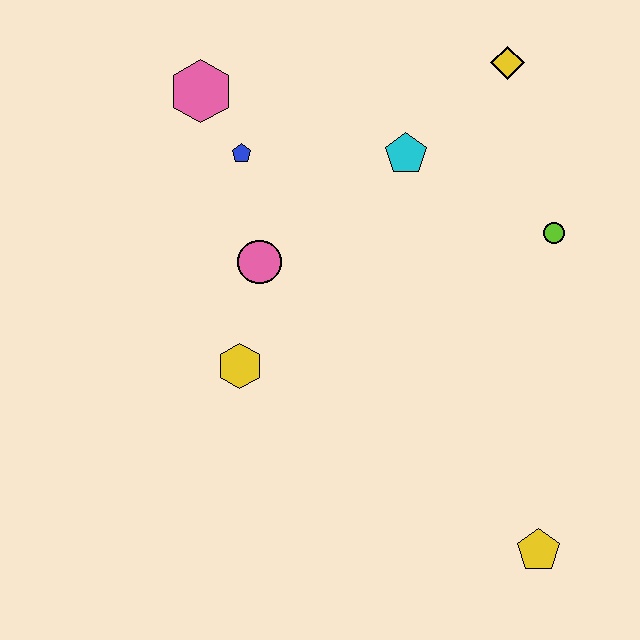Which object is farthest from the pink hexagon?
The yellow pentagon is farthest from the pink hexagon.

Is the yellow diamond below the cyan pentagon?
No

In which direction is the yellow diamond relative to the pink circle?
The yellow diamond is to the right of the pink circle.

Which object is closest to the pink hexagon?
The blue pentagon is closest to the pink hexagon.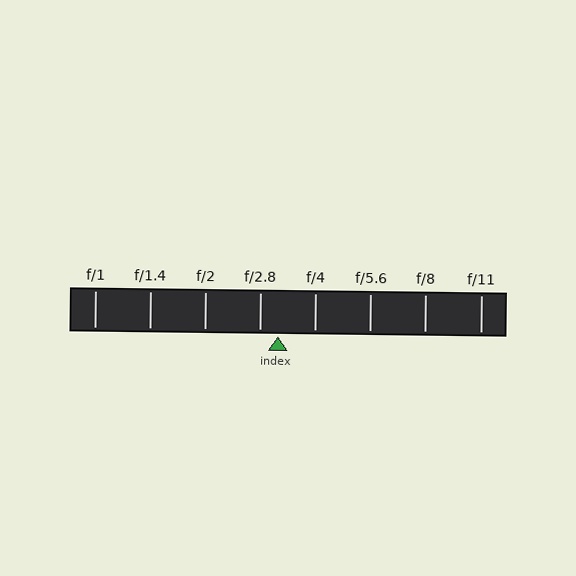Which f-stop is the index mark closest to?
The index mark is closest to f/2.8.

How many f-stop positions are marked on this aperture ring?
There are 8 f-stop positions marked.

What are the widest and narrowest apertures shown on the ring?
The widest aperture shown is f/1 and the narrowest is f/11.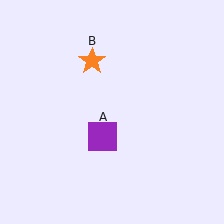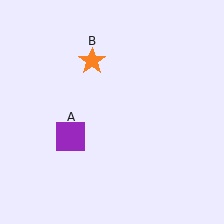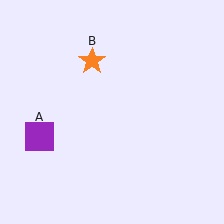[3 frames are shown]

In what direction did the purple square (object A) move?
The purple square (object A) moved left.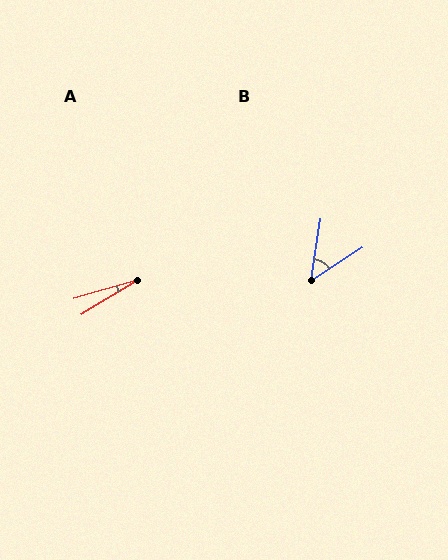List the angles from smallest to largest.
A (16°), B (48°).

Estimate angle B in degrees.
Approximately 48 degrees.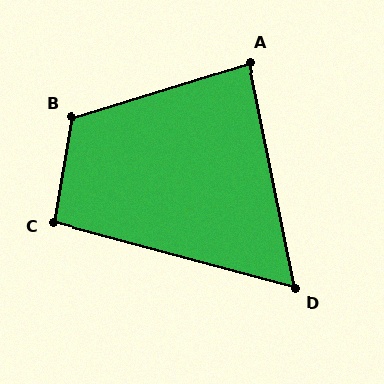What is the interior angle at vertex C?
Approximately 95 degrees (obtuse).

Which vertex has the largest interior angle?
B, at approximately 117 degrees.